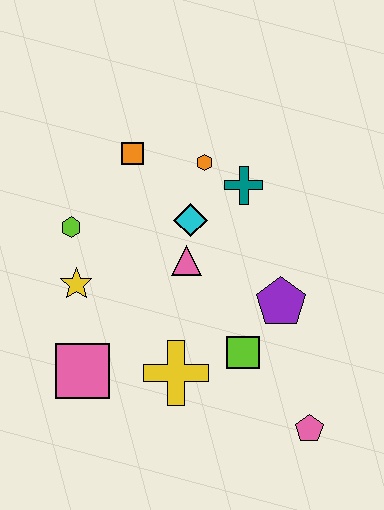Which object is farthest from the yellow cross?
The orange square is farthest from the yellow cross.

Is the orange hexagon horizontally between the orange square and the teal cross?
Yes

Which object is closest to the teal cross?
The orange hexagon is closest to the teal cross.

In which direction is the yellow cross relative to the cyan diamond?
The yellow cross is below the cyan diamond.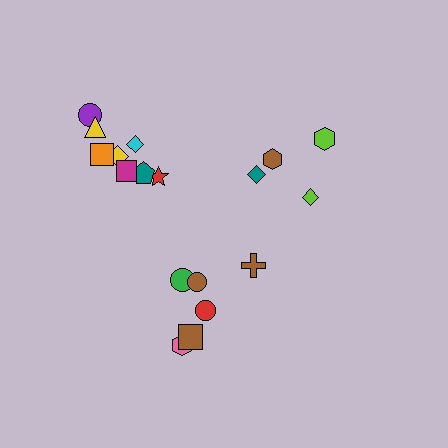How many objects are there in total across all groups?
There are 18 objects.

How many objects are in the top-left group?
There are 8 objects.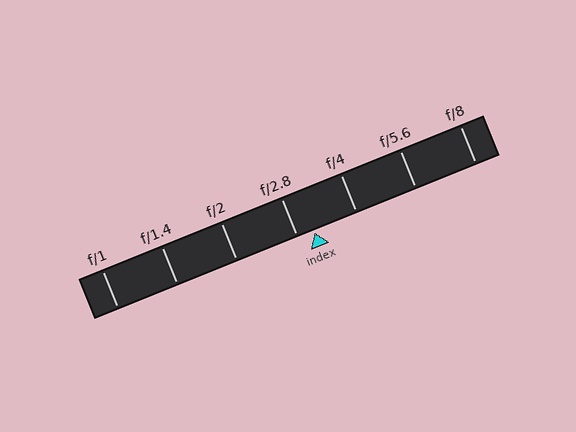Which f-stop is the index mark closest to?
The index mark is closest to f/2.8.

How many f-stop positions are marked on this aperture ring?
There are 7 f-stop positions marked.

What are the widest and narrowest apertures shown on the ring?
The widest aperture shown is f/1 and the narrowest is f/8.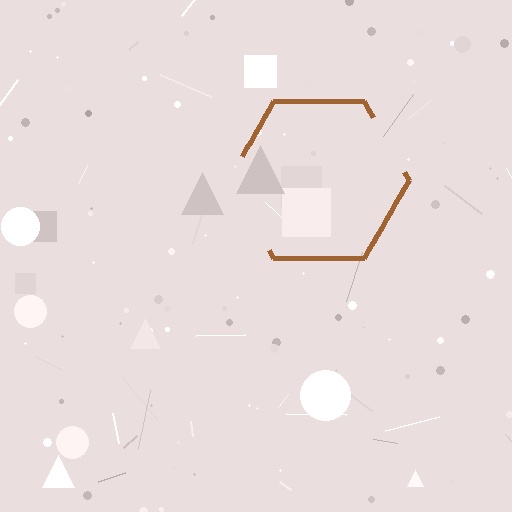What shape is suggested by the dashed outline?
The dashed outline suggests a hexagon.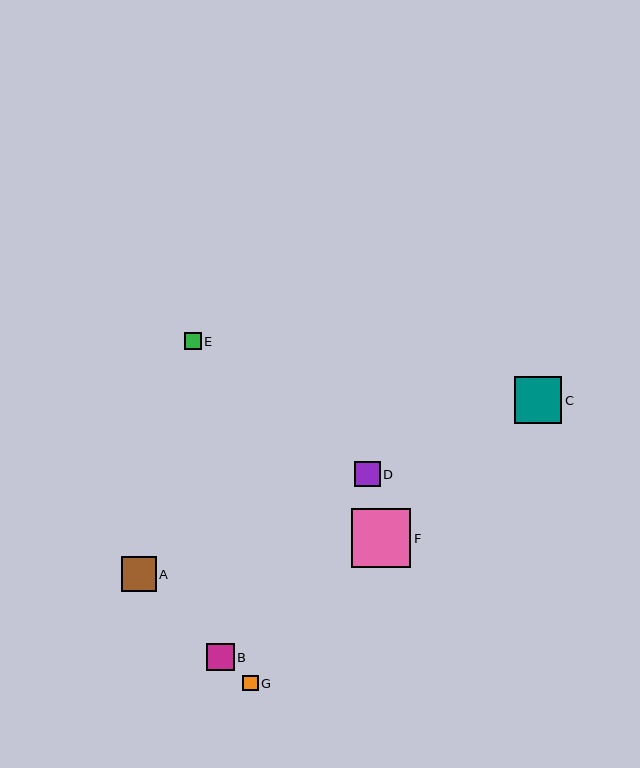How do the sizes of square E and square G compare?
Square E and square G are approximately the same size.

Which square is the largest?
Square F is the largest with a size of approximately 59 pixels.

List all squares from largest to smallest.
From largest to smallest: F, C, A, B, D, E, G.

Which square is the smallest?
Square G is the smallest with a size of approximately 16 pixels.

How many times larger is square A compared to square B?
Square A is approximately 1.3 times the size of square B.